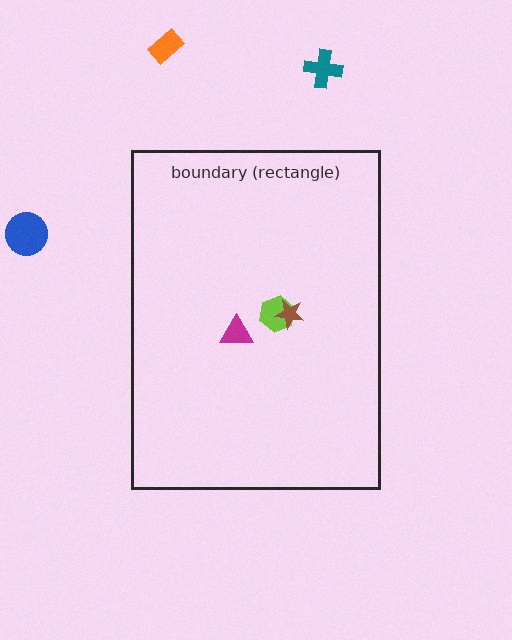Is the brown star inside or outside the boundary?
Inside.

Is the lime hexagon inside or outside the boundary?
Inside.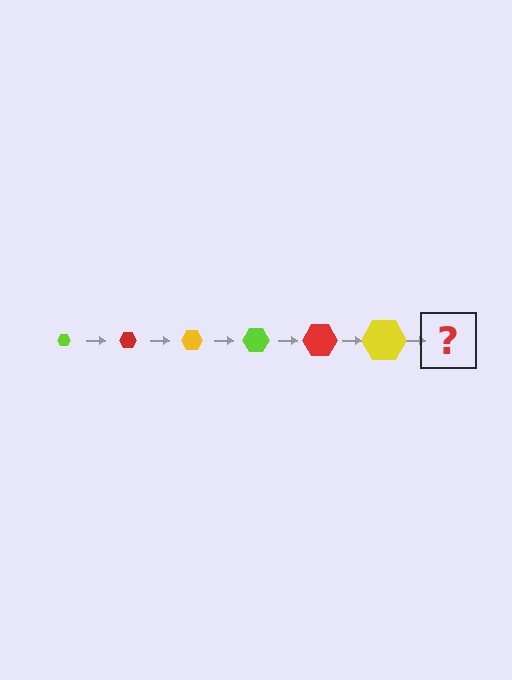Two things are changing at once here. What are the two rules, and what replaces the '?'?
The two rules are that the hexagon grows larger each step and the color cycles through lime, red, and yellow. The '?' should be a lime hexagon, larger than the previous one.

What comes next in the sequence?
The next element should be a lime hexagon, larger than the previous one.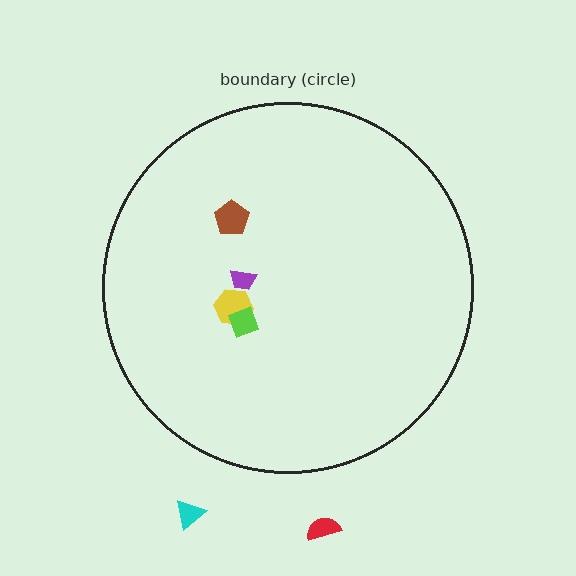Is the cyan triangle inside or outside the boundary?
Outside.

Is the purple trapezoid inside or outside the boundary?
Inside.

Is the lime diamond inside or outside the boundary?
Inside.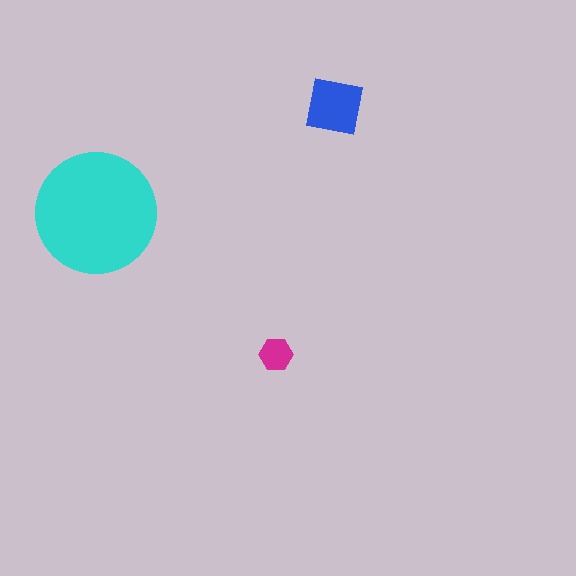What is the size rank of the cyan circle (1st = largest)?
1st.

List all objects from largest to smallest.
The cyan circle, the blue square, the magenta hexagon.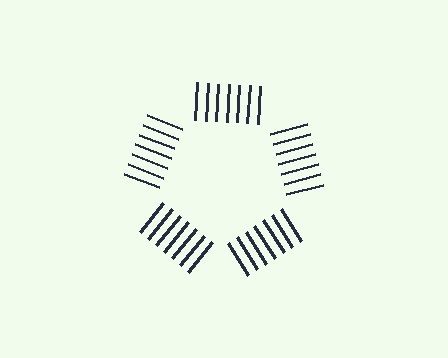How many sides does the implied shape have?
5 sides — the line-ends trace a pentagon.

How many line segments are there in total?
35 — 7 along each of the 5 edges.